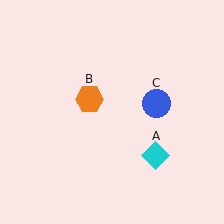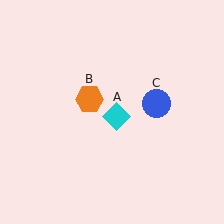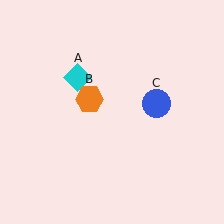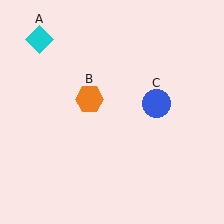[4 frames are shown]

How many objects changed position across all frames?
1 object changed position: cyan diamond (object A).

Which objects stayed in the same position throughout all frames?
Orange hexagon (object B) and blue circle (object C) remained stationary.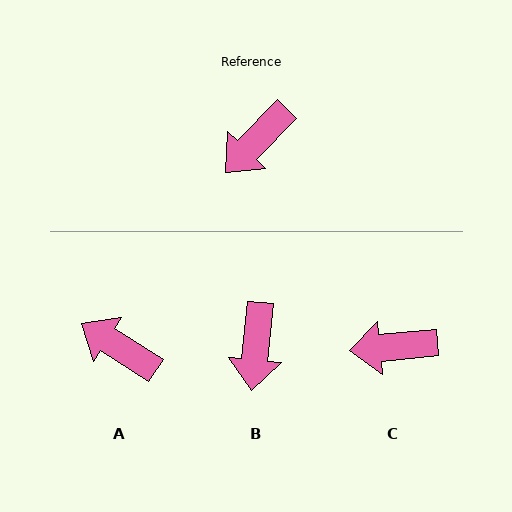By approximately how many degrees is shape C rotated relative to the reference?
Approximately 40 degrees clockwise.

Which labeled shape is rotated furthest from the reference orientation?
A, about 78 degrees away.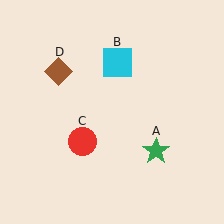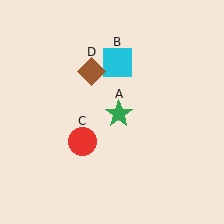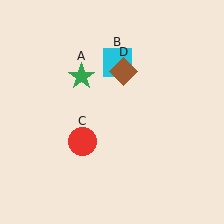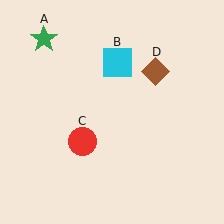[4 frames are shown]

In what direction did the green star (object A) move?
The green star (object A) moved up and to the left.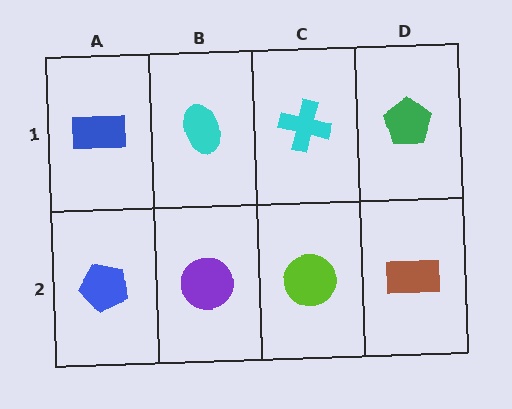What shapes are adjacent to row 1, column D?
A brown rectangle (row 2, column D), a cyan cross (row 1, column C).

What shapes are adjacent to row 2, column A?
A blue rectangle (row 1, column A), a purple circle (row 2, column B).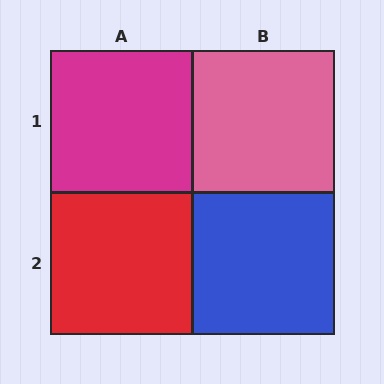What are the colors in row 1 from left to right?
Magenta, pink.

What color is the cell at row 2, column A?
Red.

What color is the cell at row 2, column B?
Blue.